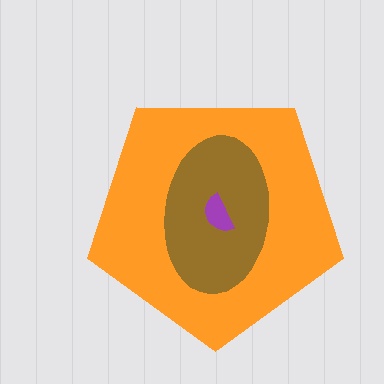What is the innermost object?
The purple semicircle.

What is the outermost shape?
The orange pentagon.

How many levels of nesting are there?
3.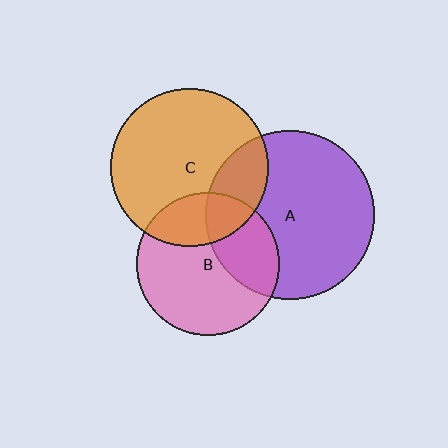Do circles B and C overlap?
Yes.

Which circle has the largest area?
Circle A (purple).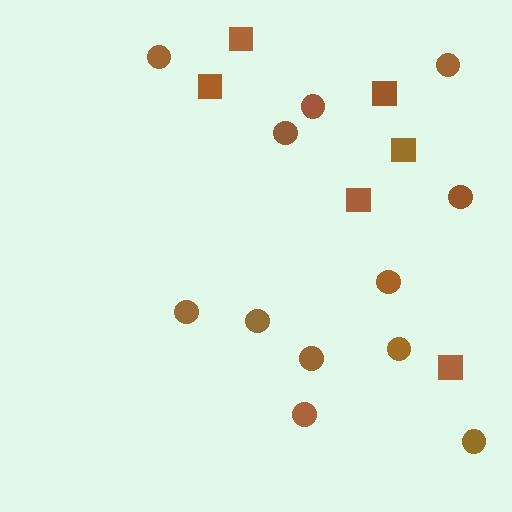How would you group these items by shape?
There are 2 groups: one group of squares (6) and one group of circles (12).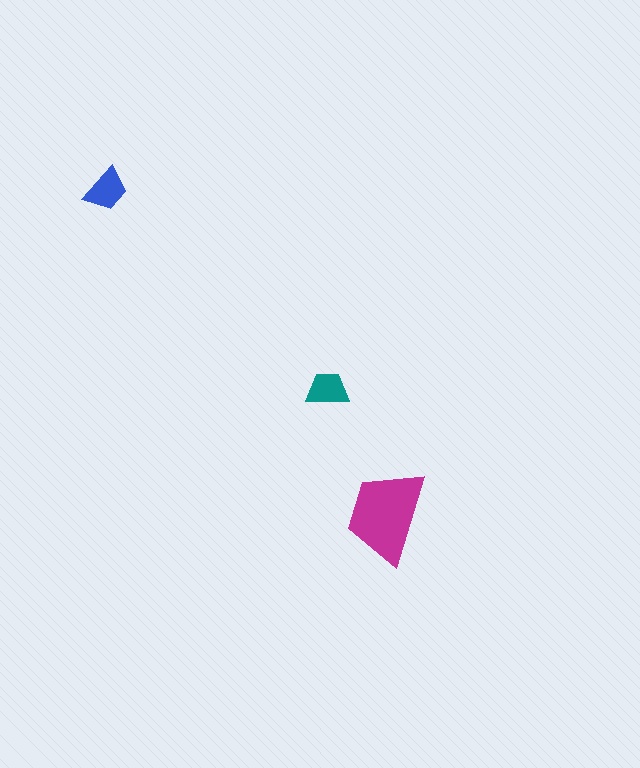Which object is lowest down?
The magenta trapezoid is bottommost.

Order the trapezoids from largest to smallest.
the magenta one, the blue one, the teal one.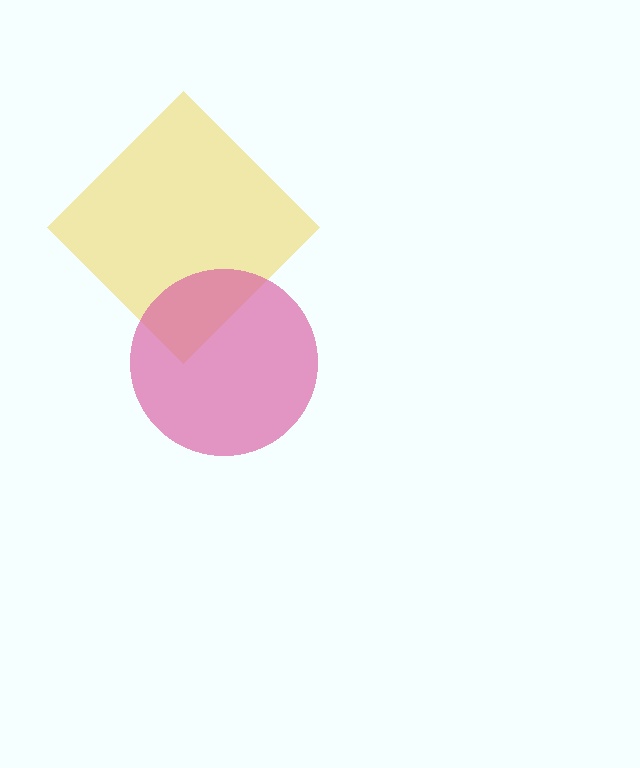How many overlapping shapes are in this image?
There are 2 overlapping shapes in the image.